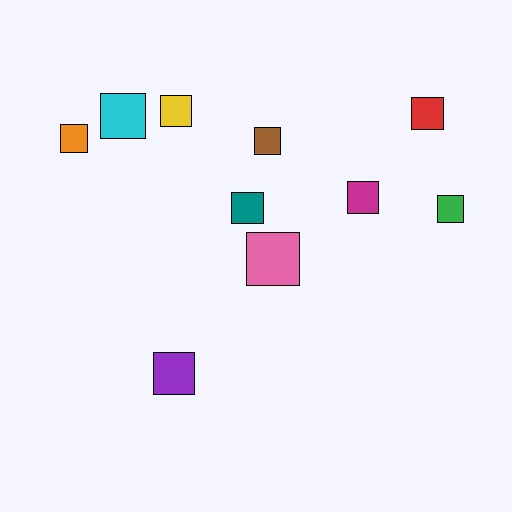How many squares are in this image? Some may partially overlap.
There are 10 squares.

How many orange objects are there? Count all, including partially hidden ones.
There is 1 orange object.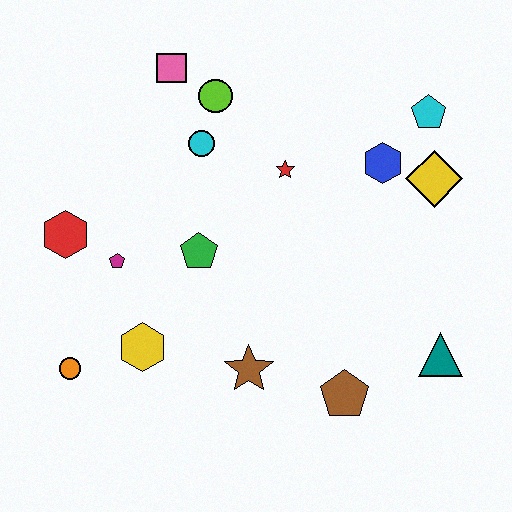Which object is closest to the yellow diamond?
The blue hexagon is closest to the yellow diamond.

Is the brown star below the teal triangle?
Yes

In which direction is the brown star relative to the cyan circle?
The brown star is below the cyan circle.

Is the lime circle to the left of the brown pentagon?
Yes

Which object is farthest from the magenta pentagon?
The cyan pentagon is farthest from the magenta pentagon.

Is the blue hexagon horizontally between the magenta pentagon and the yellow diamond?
Yes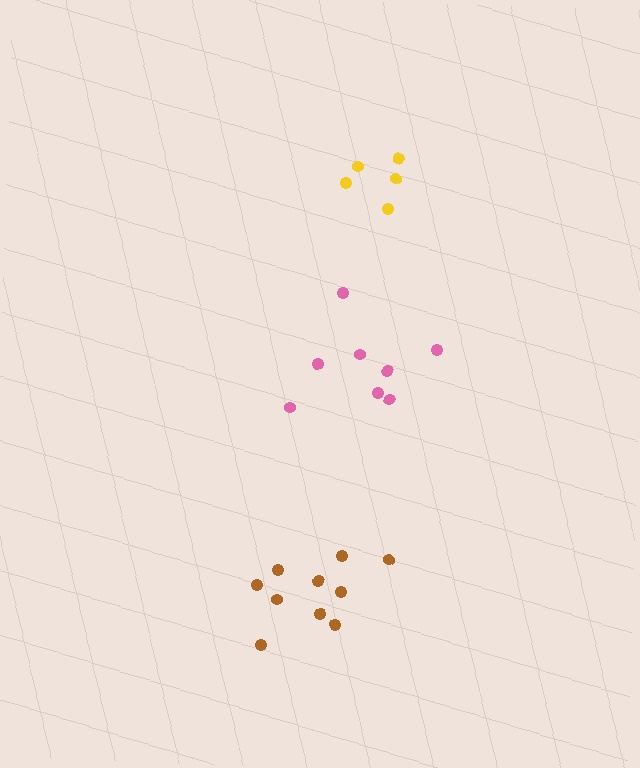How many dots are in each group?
Group 1: 10 dots, Group 2: 8 dots, Group 3: 5 dots (23 total).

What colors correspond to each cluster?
The clusters are colored: brown, pink, yellow.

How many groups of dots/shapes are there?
There are 3 groups.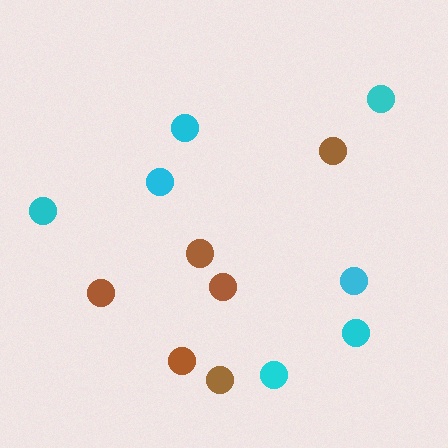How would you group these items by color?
There are 2 groups: one group of brown circles (6) and one group of cyan circles (7).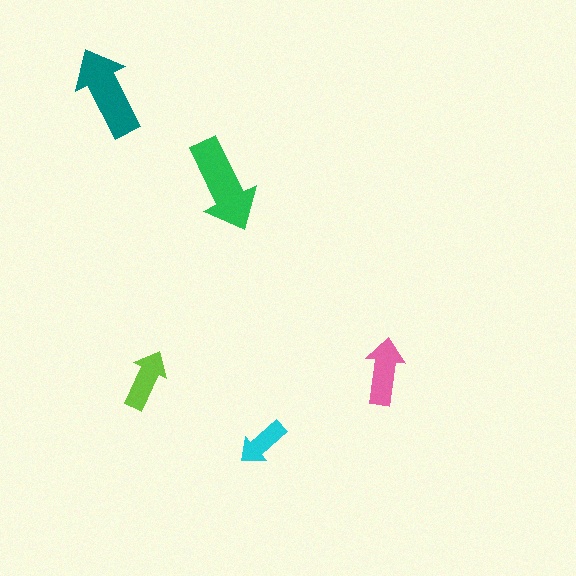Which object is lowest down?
The cyan arrow is bottommost.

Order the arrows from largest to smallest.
the green one, the teal one, the pink one, the lime one, the cyan one.